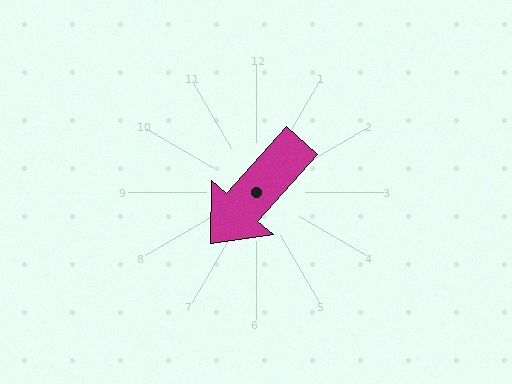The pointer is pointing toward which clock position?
Roughly 7 o'clock.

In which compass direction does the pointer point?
Southwest.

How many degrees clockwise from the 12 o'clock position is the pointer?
Approximately 222 degrees.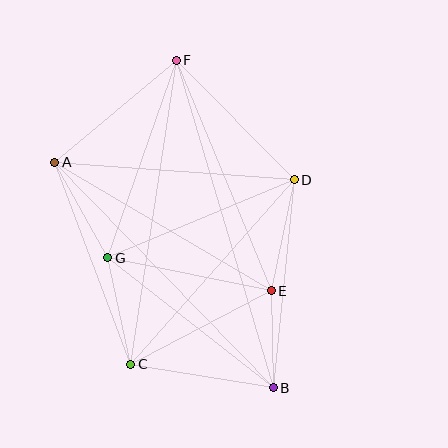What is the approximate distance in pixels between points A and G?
The distance between A and G is approximately 109 pixels.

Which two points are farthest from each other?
Points B and F are farthest from each other.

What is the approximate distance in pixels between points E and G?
The distance between E and G is approximately 166 pixels.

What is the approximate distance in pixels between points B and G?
The distance between B and G is approximately 210 pixels.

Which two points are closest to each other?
Points B and E are closest to each other.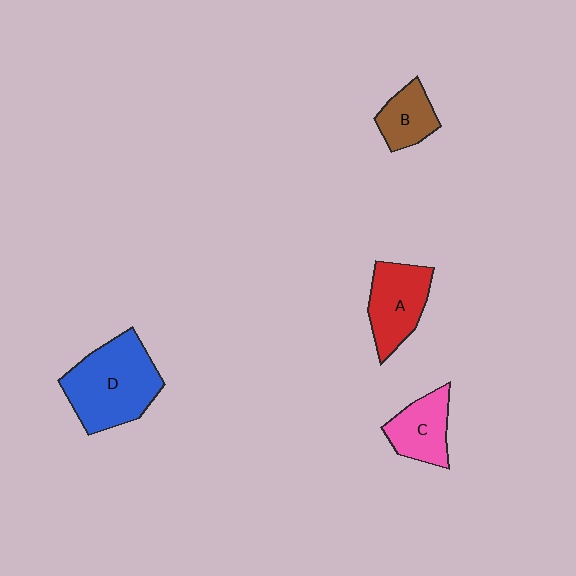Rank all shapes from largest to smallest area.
From largest to smallest: D (blue), A (red), C (pink), B (brown).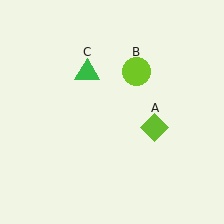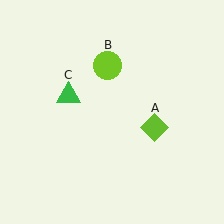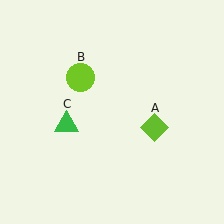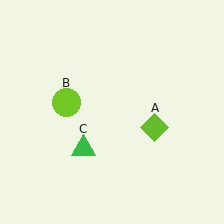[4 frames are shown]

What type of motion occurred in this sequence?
The lime circle (object B), green triangle (object C) rotated counterclockwise around the center of the scene.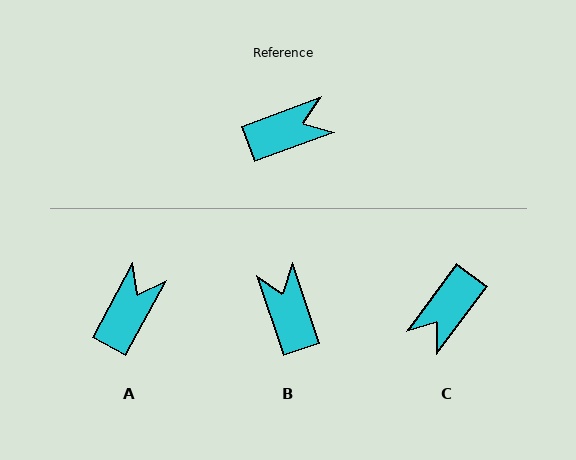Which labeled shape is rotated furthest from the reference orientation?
C, about 147 degrees away.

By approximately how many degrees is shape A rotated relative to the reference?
Approximately 41 degrees counter-clockwise.